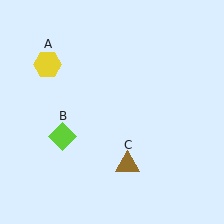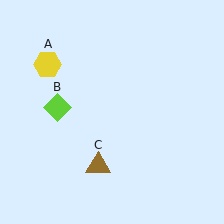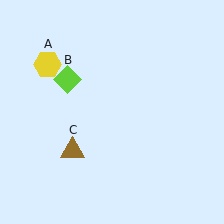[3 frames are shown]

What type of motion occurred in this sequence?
The lime diamond (object B), brown triangle (object C) rotated clockwise around the center of the scene.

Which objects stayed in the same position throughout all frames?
Yellow hexagon (object A) remained stationary.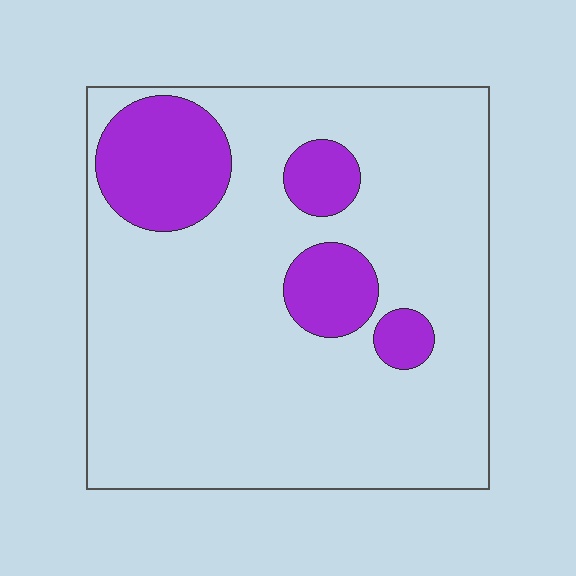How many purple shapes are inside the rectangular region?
4.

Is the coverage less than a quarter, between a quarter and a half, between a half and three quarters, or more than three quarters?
Less than a quarter.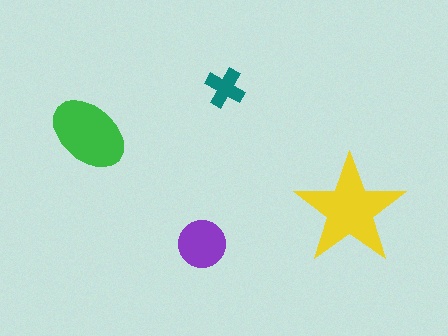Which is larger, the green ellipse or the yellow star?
The yellow star.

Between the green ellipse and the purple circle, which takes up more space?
The green ellipse.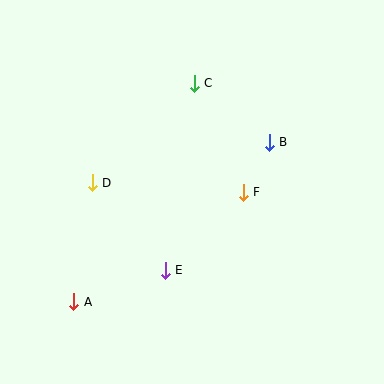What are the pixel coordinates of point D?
Point D is at (92, 183).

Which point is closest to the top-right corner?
Point B is closest to the top-right corner.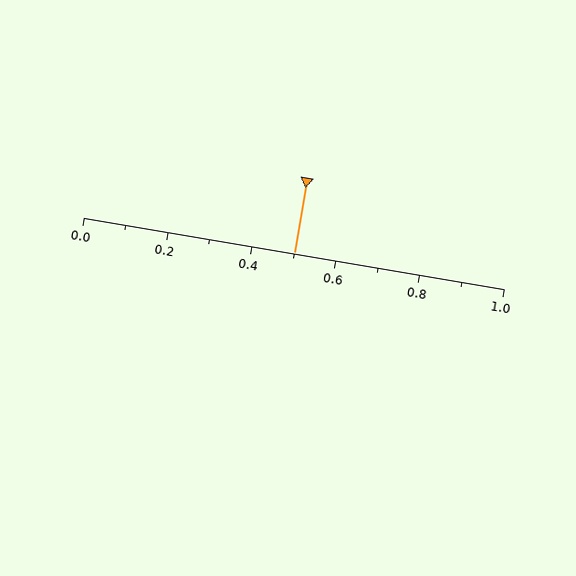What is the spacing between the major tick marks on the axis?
The major ticks are spaced 0.2 apart.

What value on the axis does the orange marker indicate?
The marker indicates approximately 0.5.